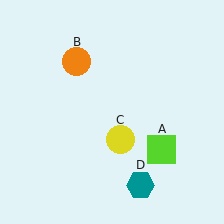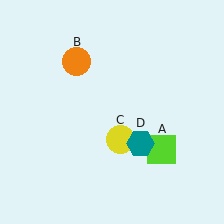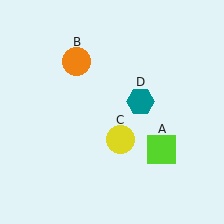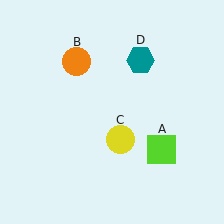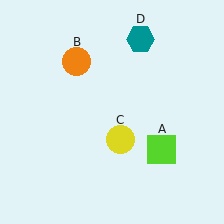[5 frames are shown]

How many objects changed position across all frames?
1 object changed position: teal hexagon (object D).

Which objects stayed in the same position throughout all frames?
Lime square (object A) and orange circle (object B) and yellow circle (object C) remained stationary.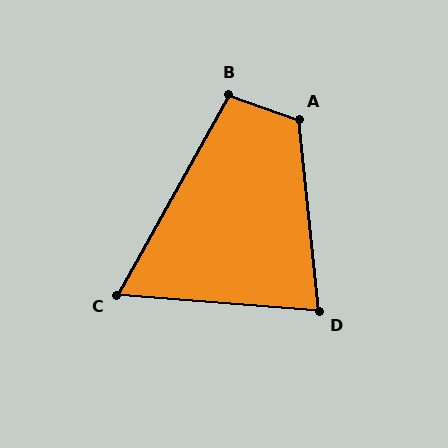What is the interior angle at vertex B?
Approximately 100 degrees (obtuse).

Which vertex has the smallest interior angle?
C, at approximately 65 degrees.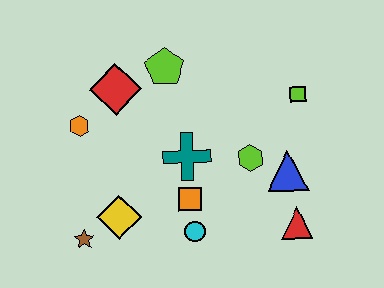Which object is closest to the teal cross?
The orange square is closest to the teal cross.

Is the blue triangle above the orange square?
Yes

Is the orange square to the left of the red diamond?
No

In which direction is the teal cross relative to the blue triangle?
The teal cross is to the left of the blue triangle.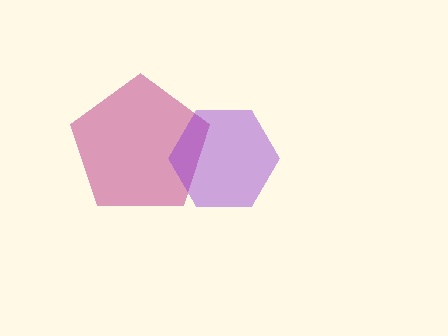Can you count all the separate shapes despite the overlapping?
Yes, there are 2 separate shapes.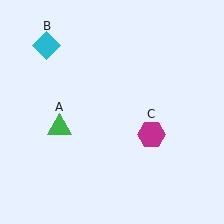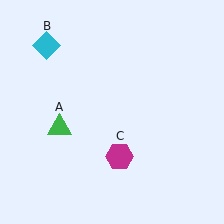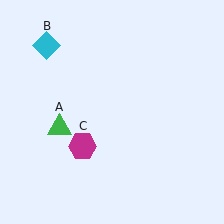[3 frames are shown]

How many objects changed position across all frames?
1 object changed position: magenta hexagon (object C).